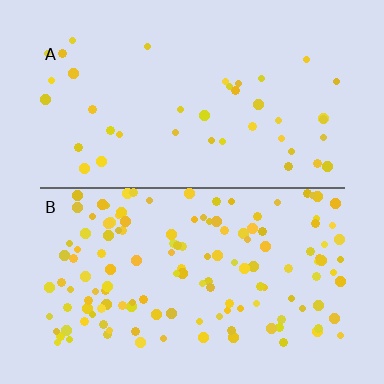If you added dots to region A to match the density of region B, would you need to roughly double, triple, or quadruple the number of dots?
Approximately triple.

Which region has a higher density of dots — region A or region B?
B (the bottom).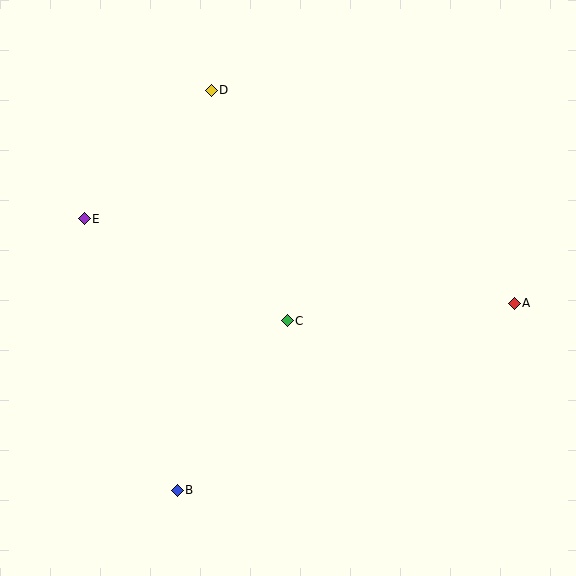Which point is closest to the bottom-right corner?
Point A is closest to the bottom-right corner.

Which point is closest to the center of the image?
Point C at (287, 321) is closest to the center.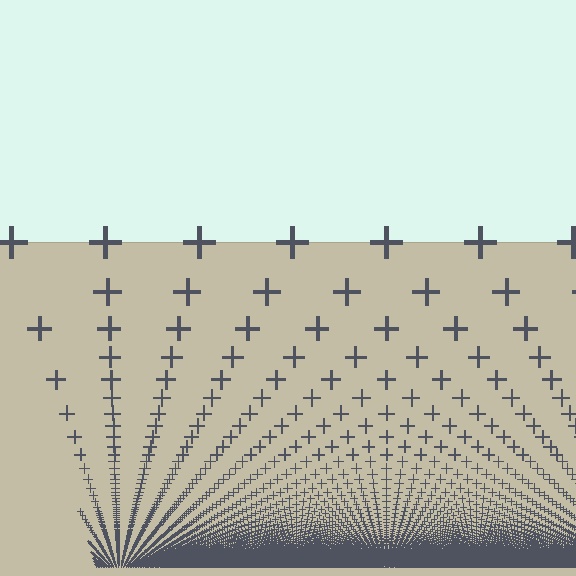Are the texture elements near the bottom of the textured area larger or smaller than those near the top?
Smaller. The gradient is inverted — elements near the bottom are smaller and denser.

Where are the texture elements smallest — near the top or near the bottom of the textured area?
Near the bottom.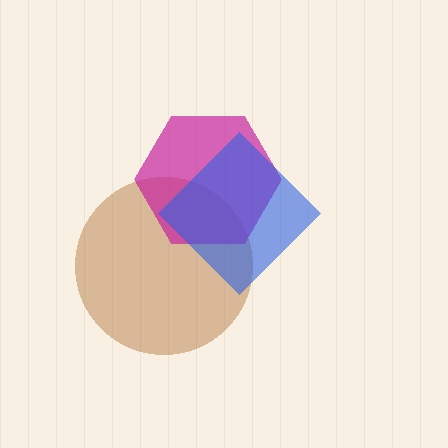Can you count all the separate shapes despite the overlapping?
Yes, there are 3 separate shapes.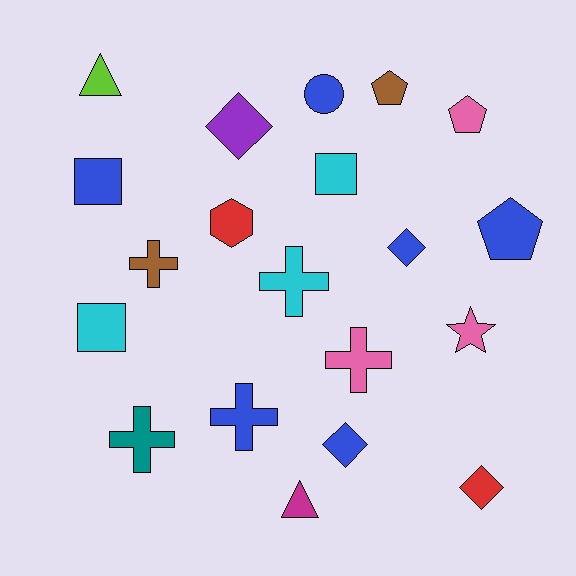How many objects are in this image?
There are 20 objects.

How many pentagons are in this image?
There are 3 pentagons.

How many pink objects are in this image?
There are 3 pink objects.